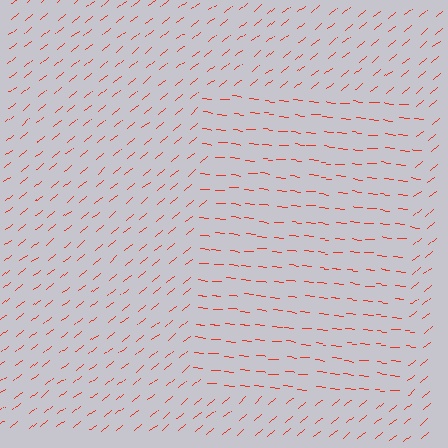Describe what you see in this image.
The image is filled with small red line segments. A rectangle region in the image has lines oriented differently from the surrounding lines, creating a visible texture boundary.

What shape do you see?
I see a rectangle.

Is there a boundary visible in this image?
Yes, there is a texture boundary formed by a change in line orientation.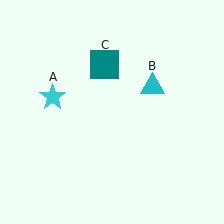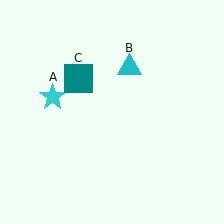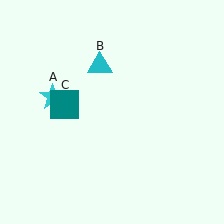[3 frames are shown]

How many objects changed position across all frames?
2 objects changed position: cyan triangle (object B), teal square (object C).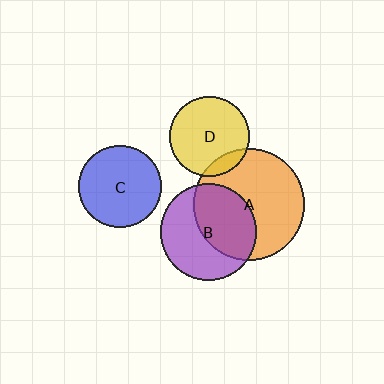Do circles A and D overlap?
Yes.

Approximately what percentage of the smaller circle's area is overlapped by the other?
Approximately 10%.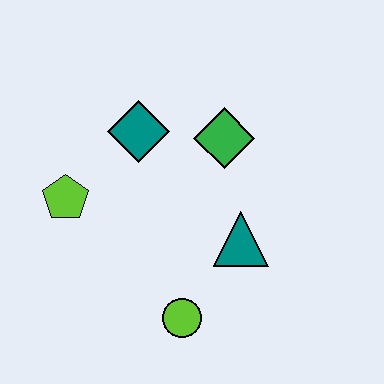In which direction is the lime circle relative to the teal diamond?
The lime circle is below the teal diamond.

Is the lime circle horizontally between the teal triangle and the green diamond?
No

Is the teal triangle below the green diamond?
Yes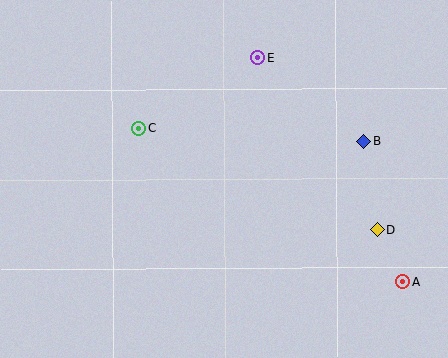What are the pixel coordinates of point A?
Point A is at (403, 282).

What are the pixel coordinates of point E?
Point E is at (258, 57).